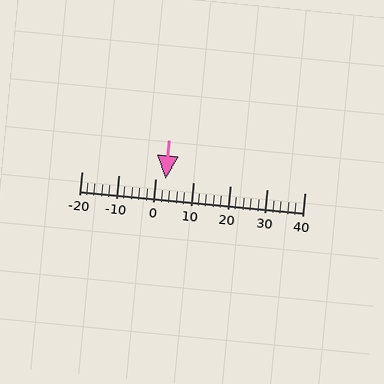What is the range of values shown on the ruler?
The ruler shows values from -20 to 40.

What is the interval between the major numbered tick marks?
The major tick marks are spaced 10 units apart.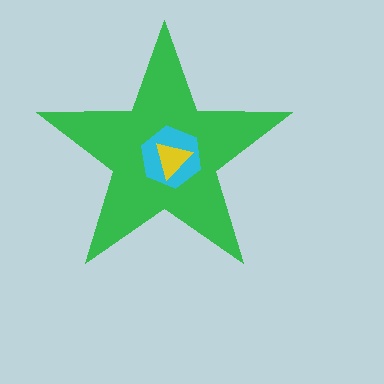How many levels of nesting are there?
3.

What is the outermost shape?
The green star.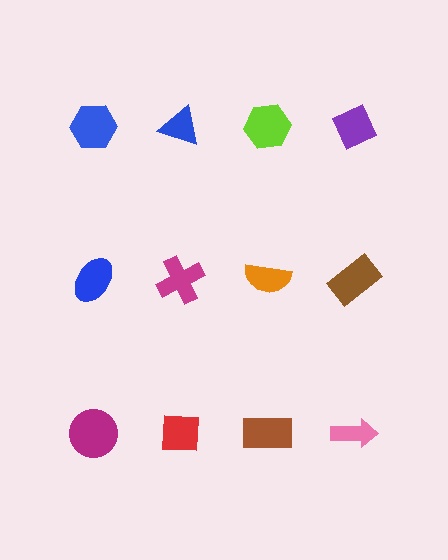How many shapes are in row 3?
4 shapes.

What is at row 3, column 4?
A pink arrow.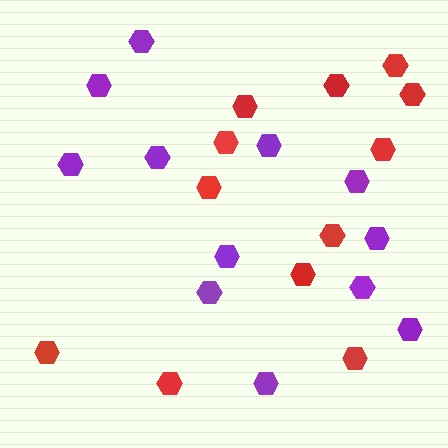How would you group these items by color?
There are 2 groups: one group of purple hexagons (12) and one group of red hexagons (12).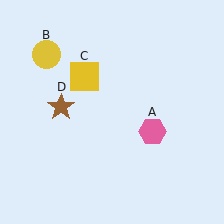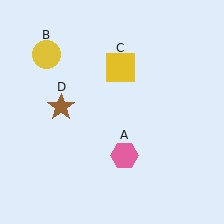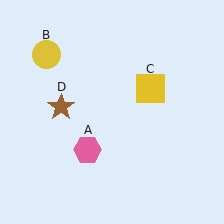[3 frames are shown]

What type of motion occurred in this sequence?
The pink hexagon (object A), yellow square (object C) rotated clockwise around the center of the scene.